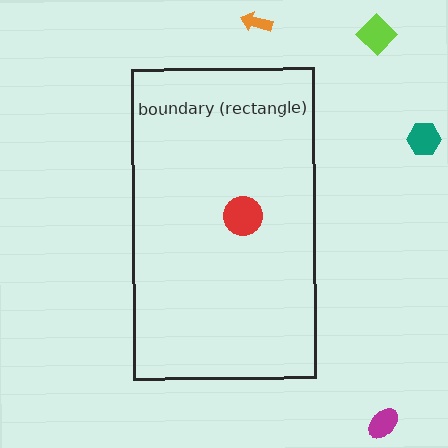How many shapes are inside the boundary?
1 inside, 4 outside.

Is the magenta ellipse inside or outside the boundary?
Outside.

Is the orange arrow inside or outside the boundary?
Outside.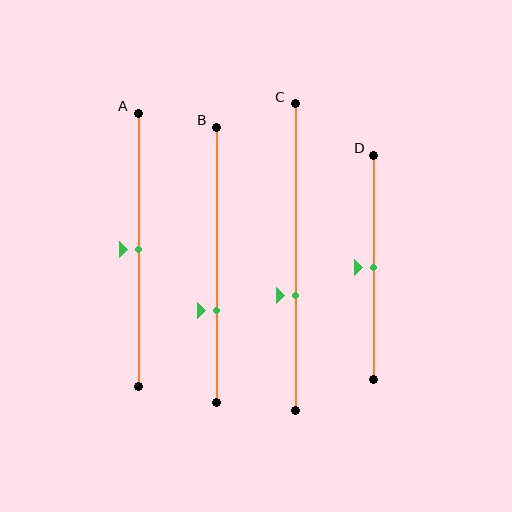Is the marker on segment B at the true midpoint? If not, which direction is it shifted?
No, the marker on segment B is shifted downward by about 17% of the segment length.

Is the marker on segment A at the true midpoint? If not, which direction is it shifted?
Yes, the marker on segment A is at the true midpoint.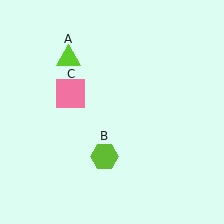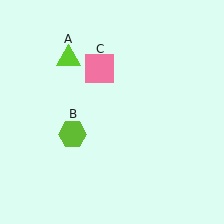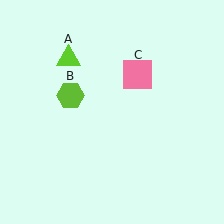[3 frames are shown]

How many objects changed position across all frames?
2 objects changed position: lime hexagon (object B), pink square (object C).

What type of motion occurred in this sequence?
The lime hexagon (object B), pink square (object C) rotated clockwise around the center of the scene.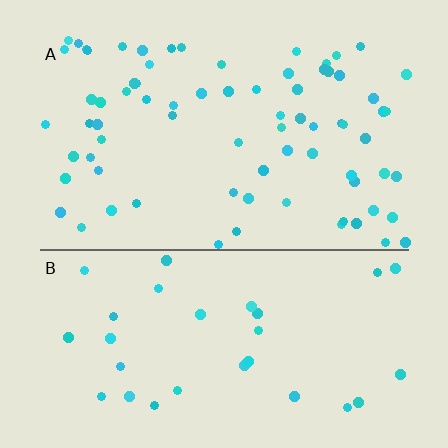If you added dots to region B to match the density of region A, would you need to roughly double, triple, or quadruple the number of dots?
Approximately double.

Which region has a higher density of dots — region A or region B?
A (the top).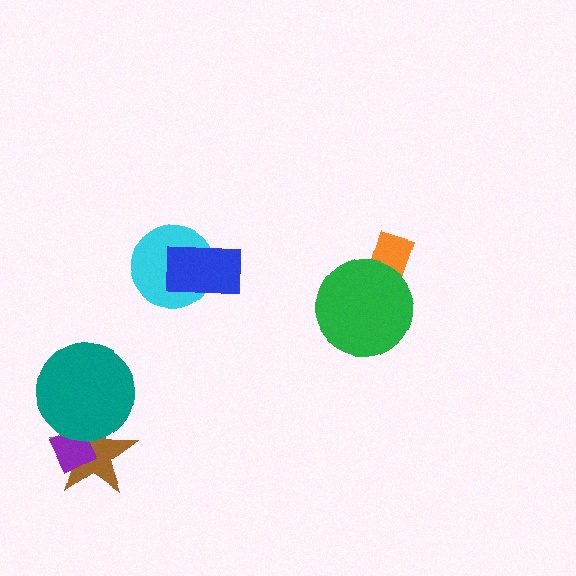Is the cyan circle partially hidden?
Yes, it is partially covered by another shape.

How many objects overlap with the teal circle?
2 objects overlap with the teal circle.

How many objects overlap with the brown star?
2 objects overlap with the brown star.